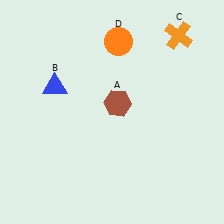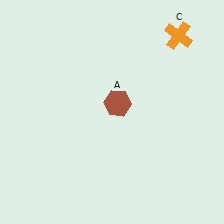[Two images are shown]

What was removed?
The orange circle (D), the blue triangle (B) were removed in Image 2.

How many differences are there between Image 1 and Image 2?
There are 2 differences between the two images.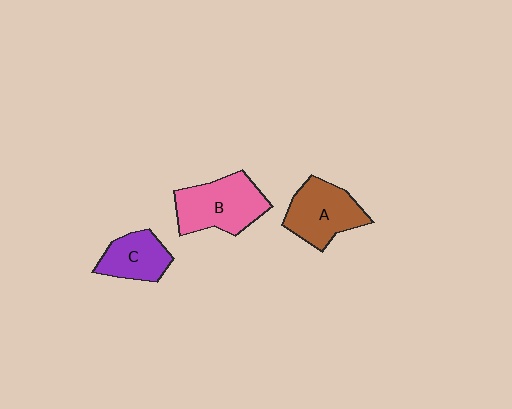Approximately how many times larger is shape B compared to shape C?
Approximately 1.5 times.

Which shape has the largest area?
Shape B (pink).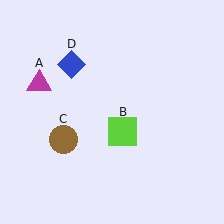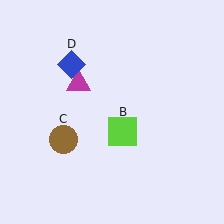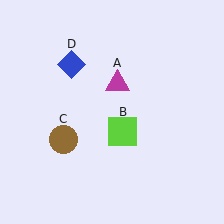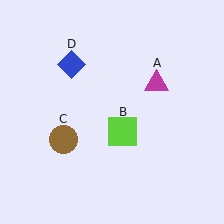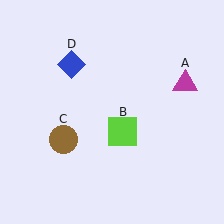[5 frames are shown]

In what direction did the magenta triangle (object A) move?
The magenta triangle (object A) moved right.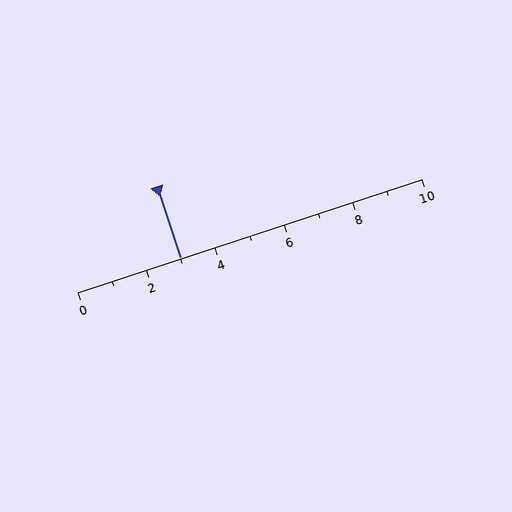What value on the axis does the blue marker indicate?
The marker indicates approximately 3.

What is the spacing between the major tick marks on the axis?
The major ticks are spaced 2 apart.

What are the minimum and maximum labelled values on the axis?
The axis runs from 0 to 10.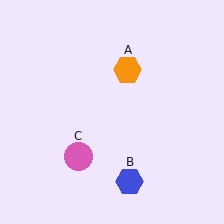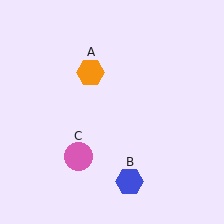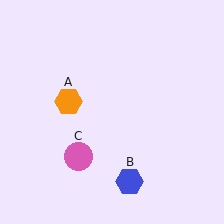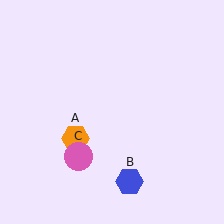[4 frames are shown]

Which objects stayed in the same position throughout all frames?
Blue hexagon (object B) and pink circle (object C) remained stationary.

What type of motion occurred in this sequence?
The orange hexagon (object A) rotated counterclockwise around the center of the scene.